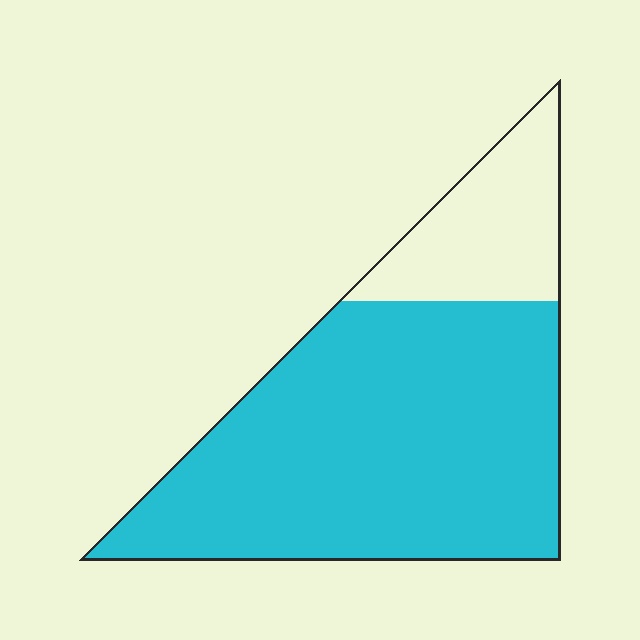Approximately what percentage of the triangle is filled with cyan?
Approximately 80%.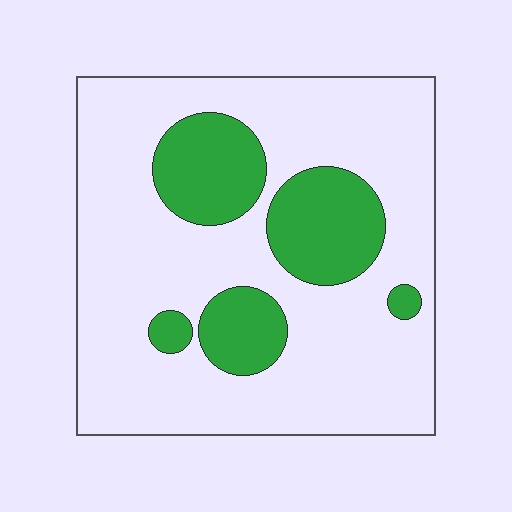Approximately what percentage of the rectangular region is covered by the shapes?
Approximately 25%.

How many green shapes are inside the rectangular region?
5.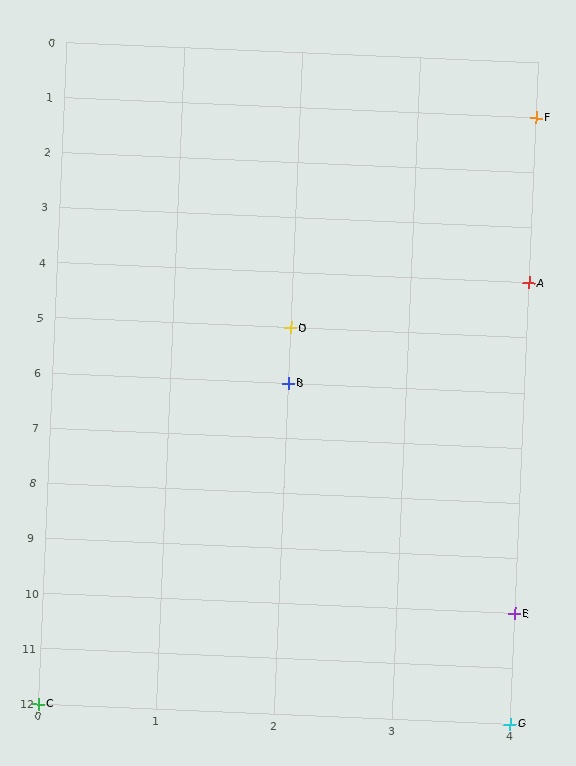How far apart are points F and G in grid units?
Points F and G are 11 rows apart.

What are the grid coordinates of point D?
Point D is at grid coordinates (2, 5).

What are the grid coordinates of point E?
Point E is at grid coordinates (4, 10).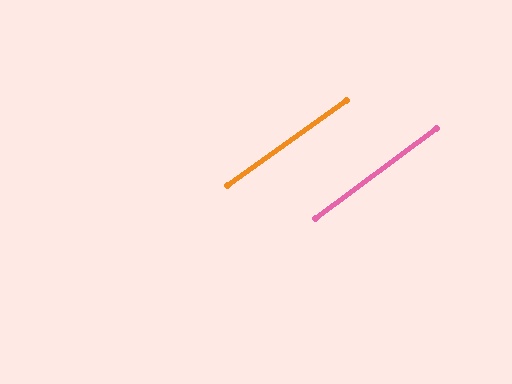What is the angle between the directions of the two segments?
Approximately 1 degree.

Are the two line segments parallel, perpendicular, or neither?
Parallel — their directions differ by only 0.8°.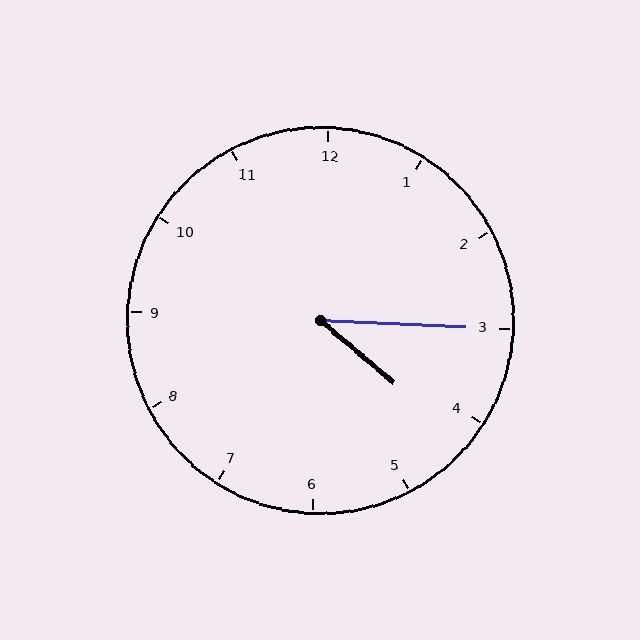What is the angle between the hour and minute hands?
Approximately 38 degrees.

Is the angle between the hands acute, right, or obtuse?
It is acute.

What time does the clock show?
4:15.